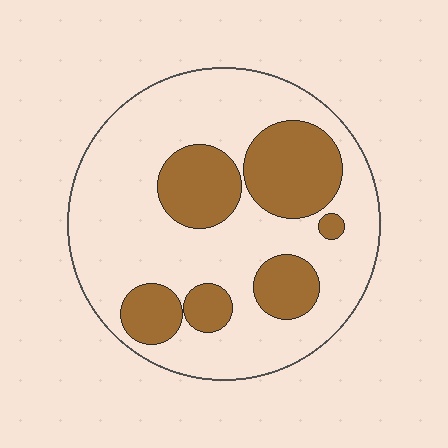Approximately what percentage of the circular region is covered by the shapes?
Approximately 30%.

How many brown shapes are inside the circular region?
6.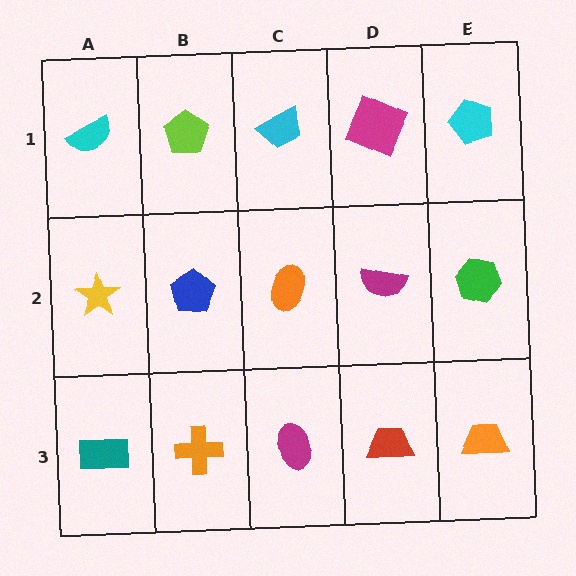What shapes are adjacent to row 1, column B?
A blue pentagon (row 2, column B), a cyan semicircle (row 1, column A), a cyan trapezoid (row 1, column C).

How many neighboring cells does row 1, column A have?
2.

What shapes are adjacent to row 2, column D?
A magenta square (row 1, column D), a red trapezoid (row 3, column D), an orange ellipse (row 2, column C), a green hexagon (row 2, column E).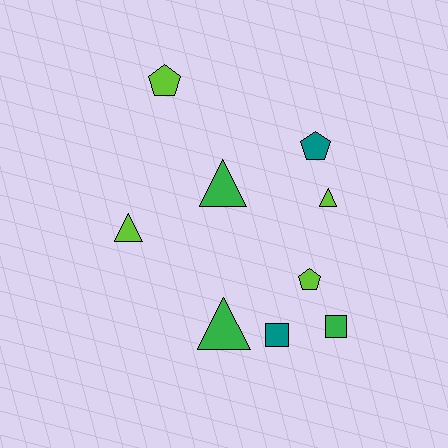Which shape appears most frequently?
Triangle, with 4 objects.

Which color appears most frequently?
Lime, with 4 objects.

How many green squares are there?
There is 1 green square.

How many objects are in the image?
There are 9 objects.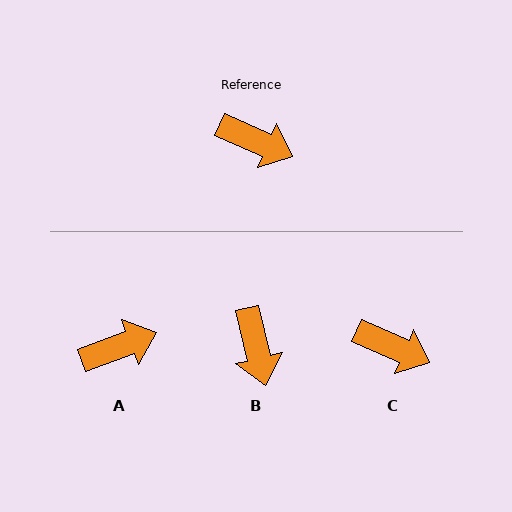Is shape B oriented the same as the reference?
No, it is off by about 53 degrees.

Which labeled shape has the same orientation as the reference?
C.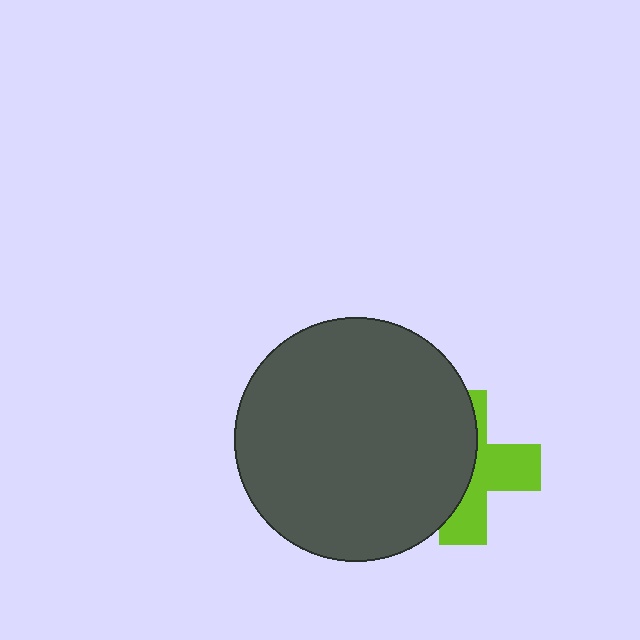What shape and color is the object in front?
The object in front is a dark gray circle.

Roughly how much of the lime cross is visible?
About half of it is visible (roughly 47%).